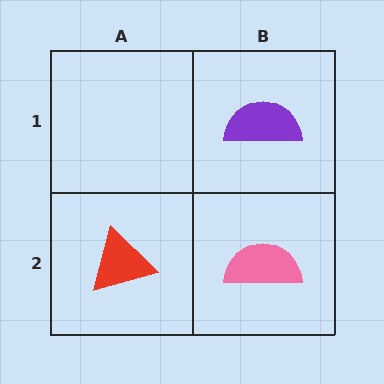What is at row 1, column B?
A purple semicircle.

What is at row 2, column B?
A pink semicircle.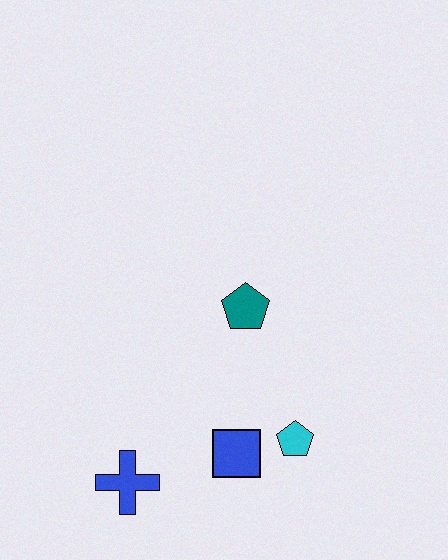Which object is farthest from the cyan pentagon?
The blue cross is farthest from the cyan pentagon.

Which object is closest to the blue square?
The cyan pentagon is closest to the blue square.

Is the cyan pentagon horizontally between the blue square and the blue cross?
No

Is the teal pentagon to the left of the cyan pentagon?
Yes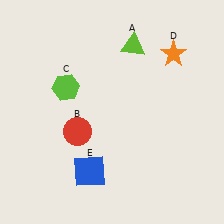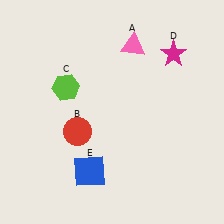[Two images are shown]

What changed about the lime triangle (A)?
In Image 1, A is lime. In Image 2, it changed to pink.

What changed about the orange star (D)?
In Image 1, D is orange. In Image 2, it changed to magenta.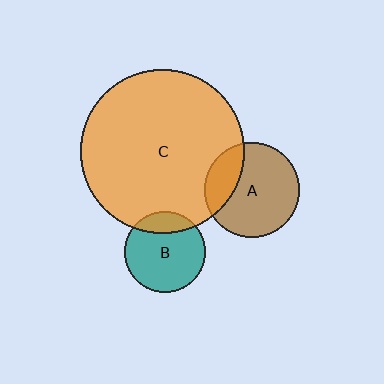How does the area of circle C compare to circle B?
Approximately 4.1 times.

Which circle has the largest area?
Circle C (orange).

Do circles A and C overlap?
Yes.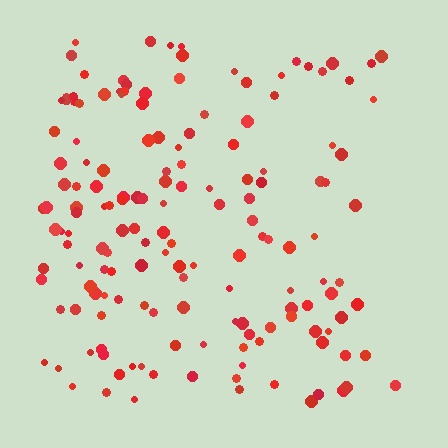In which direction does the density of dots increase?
From right to left, with the left side densest.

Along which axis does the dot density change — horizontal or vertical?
Horizontal.